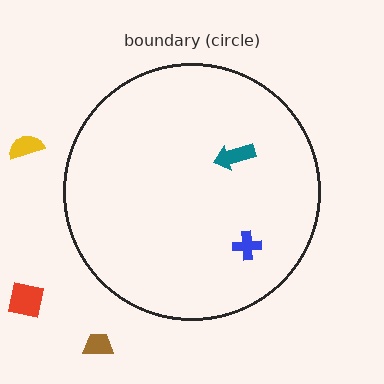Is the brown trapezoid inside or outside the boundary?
Outside.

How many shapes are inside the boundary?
2 inside, 3 outside.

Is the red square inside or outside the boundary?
Outside.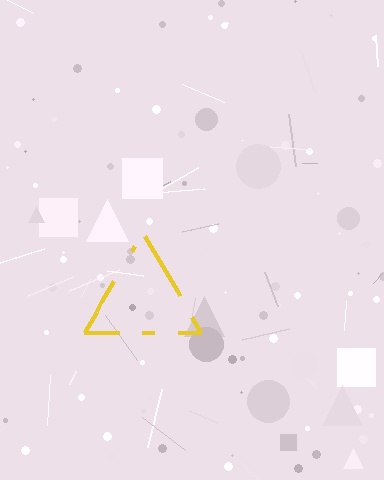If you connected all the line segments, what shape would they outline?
They would outline a triangle.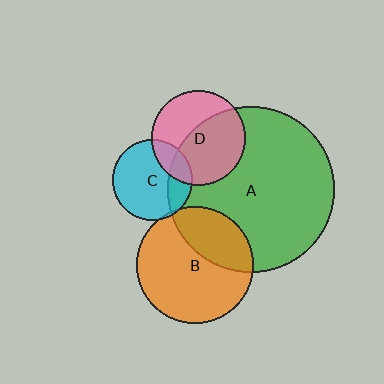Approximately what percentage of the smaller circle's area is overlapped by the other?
Approximately 55%.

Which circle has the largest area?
Circle A (green).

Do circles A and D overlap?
Yes.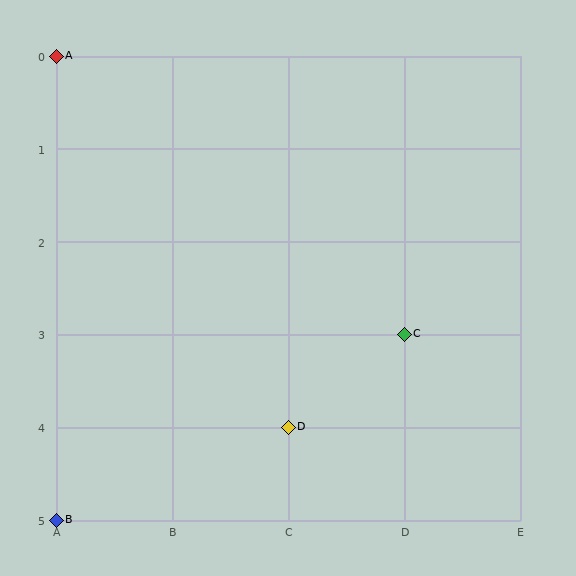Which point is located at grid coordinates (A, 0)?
Point A is at (A, 0).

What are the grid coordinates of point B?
Point B is at grid coordinates (A, 5).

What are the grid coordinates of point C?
Point C is at grid coordinates (D, 3).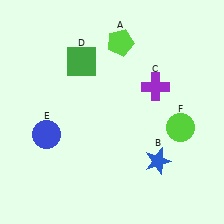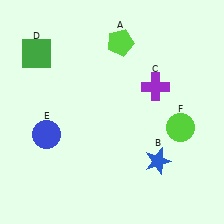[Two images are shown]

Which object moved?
The green square (D) moved left.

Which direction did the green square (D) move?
The green square (D) moved left.